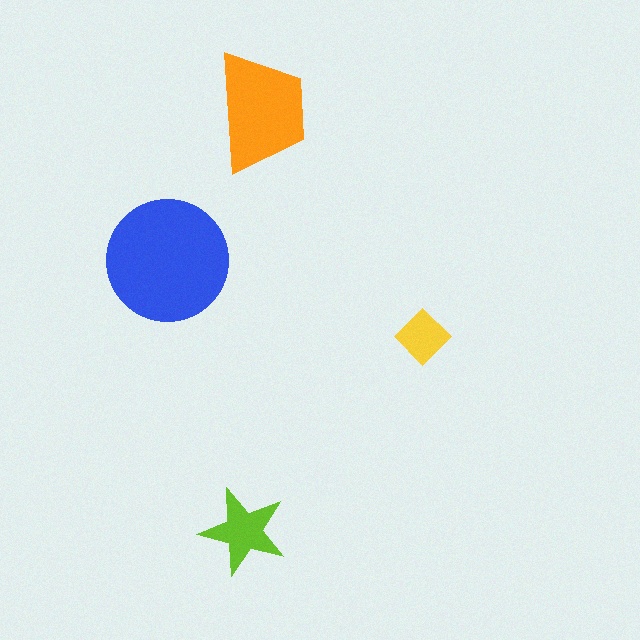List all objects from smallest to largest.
The yellow diamond, the lime star, the orange trapezoid, the blue circle.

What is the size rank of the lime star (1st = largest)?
3rd.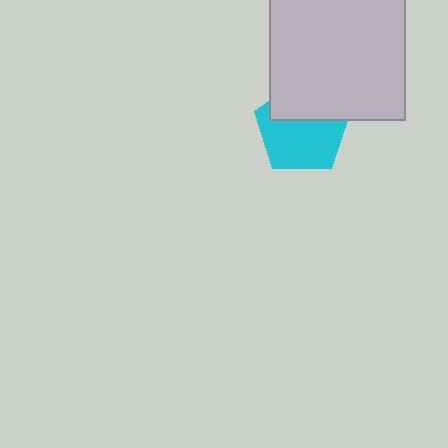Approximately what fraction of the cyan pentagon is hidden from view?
Roughly 39% of the cyan pentagon is hidden behind the light gray square.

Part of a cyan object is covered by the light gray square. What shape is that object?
It is a pentagon.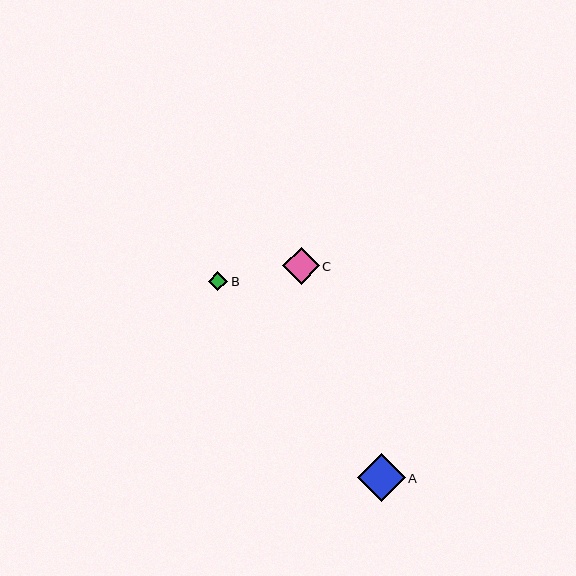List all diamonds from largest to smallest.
From largest to smallest: A, C, B.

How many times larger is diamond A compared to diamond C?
Diamond A is approximately 1.3 times the size of diamond C.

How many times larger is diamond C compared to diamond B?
Diamond C is approximately 1.9 times the size of diamond B.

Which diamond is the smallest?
Diamond B is the smallest with a size of approximately 19 pixels.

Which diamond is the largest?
Diamond A is the largest with a size of approximately 48 pixels.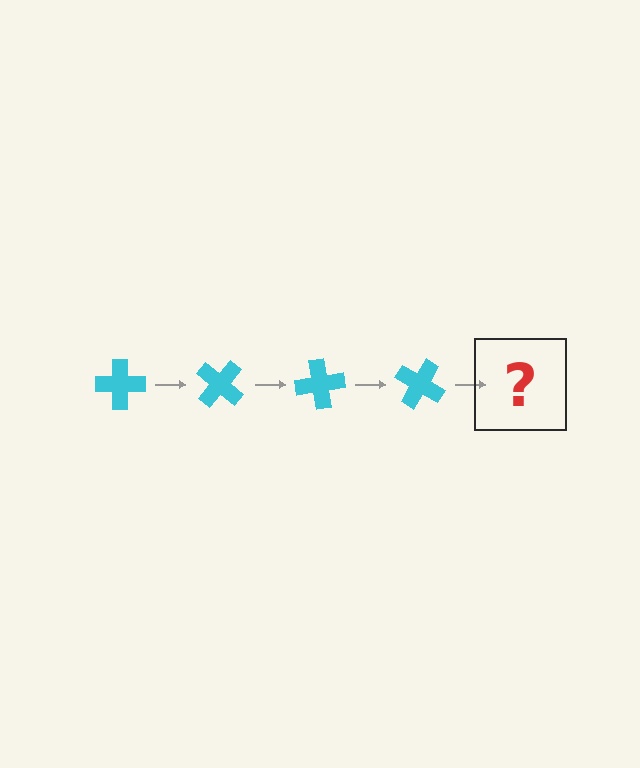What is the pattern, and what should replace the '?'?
The pattern is that the cross rotates 40 degrees each step. The '?' should be a cyan cross rotated 160 degrees.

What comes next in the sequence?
The next element should be a cyan cross rotated 160 degrees.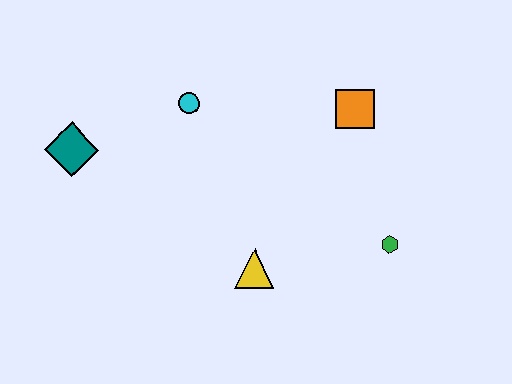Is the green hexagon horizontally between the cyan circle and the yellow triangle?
No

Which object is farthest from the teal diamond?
The green hexagon is farthest from the teal diamond.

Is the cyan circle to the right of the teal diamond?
Yes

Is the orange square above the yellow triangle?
Yes